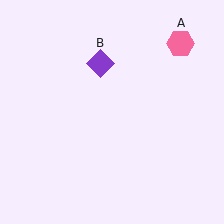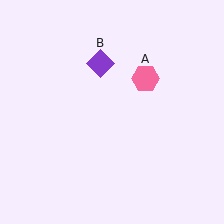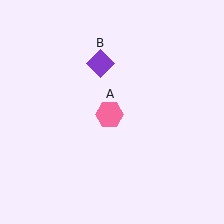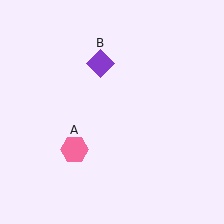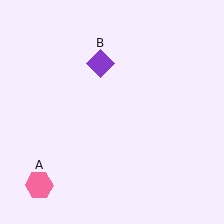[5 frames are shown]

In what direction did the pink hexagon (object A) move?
The pink hexagon (object A) moved down and to the left.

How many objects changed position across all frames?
1 object changed position: pink hexagon (object A).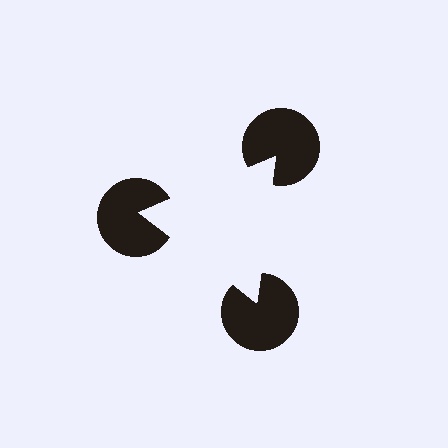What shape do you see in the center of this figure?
An illusory triangle — its edges are inferred from the aligned wedge cuts in the pac-man discs, not physically drawn.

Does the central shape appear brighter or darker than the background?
It typically appears slightly brighter than the background, even though no actual brightness change is drawn.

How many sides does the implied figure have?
3 sides.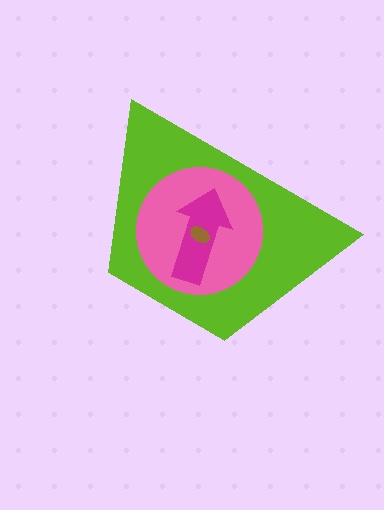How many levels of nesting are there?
4.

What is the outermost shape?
The lime trapezoid.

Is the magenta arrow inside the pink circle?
Yes.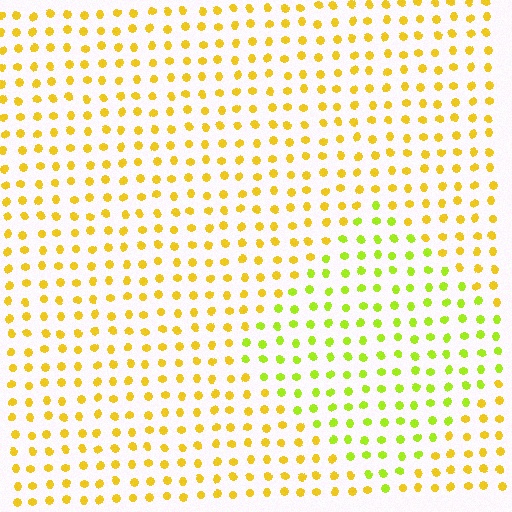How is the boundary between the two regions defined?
The boundary is defined purely by a slight shift in hue (about 34 degrees). Spacing, size, and orientation are identical on both sides.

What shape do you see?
I see a diamond.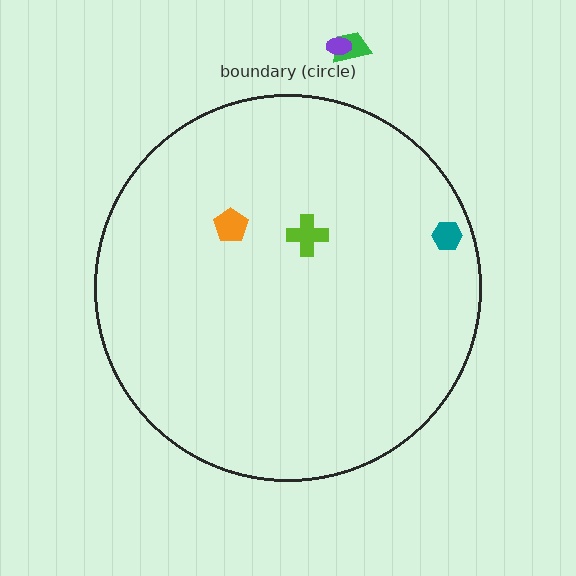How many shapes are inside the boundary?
3 inside, 2 outside.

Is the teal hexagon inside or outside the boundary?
Inside.